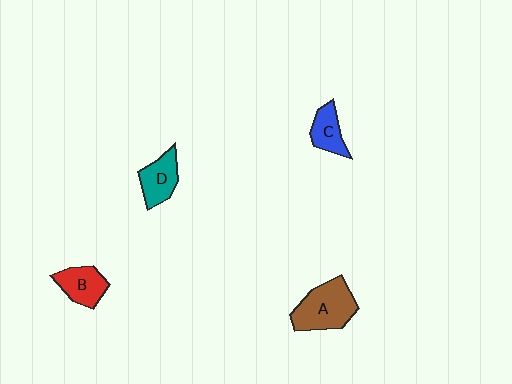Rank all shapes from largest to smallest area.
From largest to smallest: A (brown), D (teal), B (red), C (blue).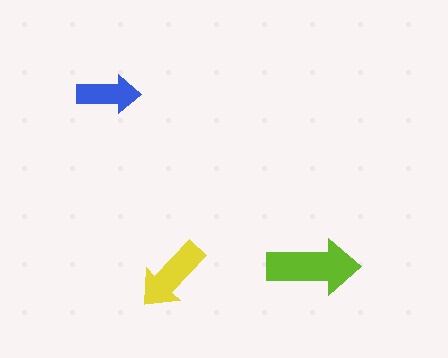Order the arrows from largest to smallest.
the lime one, the yellow one, the blue one.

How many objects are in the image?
There are 3 objects in the image.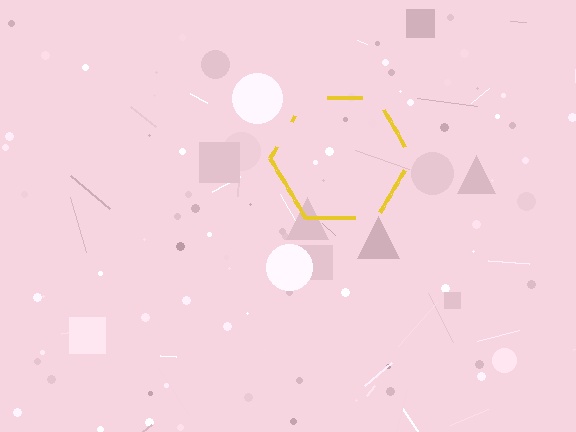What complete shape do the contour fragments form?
The contour fragments form a hexagon.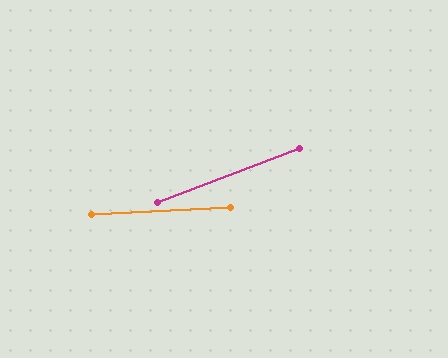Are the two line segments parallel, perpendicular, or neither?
Neither parallel nor perpendicular — they differ by about 18°.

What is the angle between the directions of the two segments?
Approximately 18 degrees.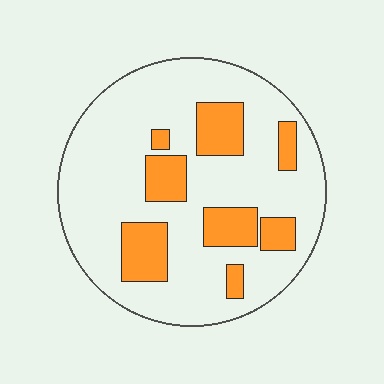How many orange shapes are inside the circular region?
8.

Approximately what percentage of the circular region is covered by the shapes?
Approximately 20%.